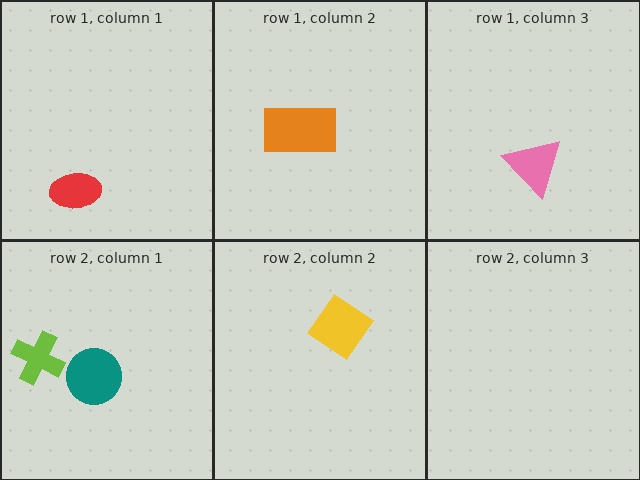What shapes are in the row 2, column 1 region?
The teal circle, the lime cross.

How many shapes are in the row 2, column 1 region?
2.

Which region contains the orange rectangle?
The row 1, column 2 region.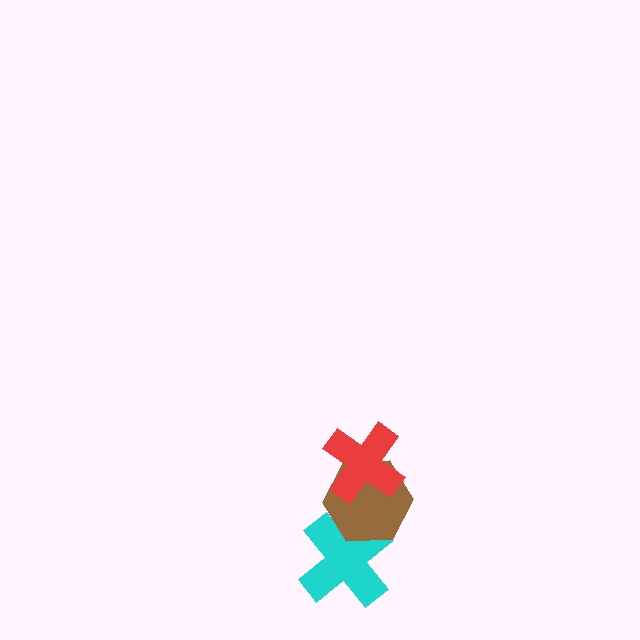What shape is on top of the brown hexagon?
The red cross is on top of the brown hexagon.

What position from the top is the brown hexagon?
The brown hexagon is 2nd from the top.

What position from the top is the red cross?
The red cross is 1st from the top.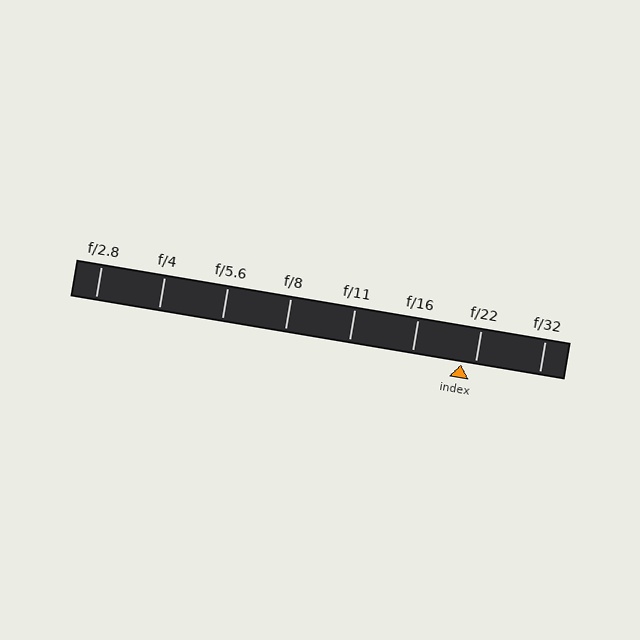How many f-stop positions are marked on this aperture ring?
There are 8 f-stop positions marked.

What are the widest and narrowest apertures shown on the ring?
The widest aperture shown is f/2.8 and the narrowest is f/32.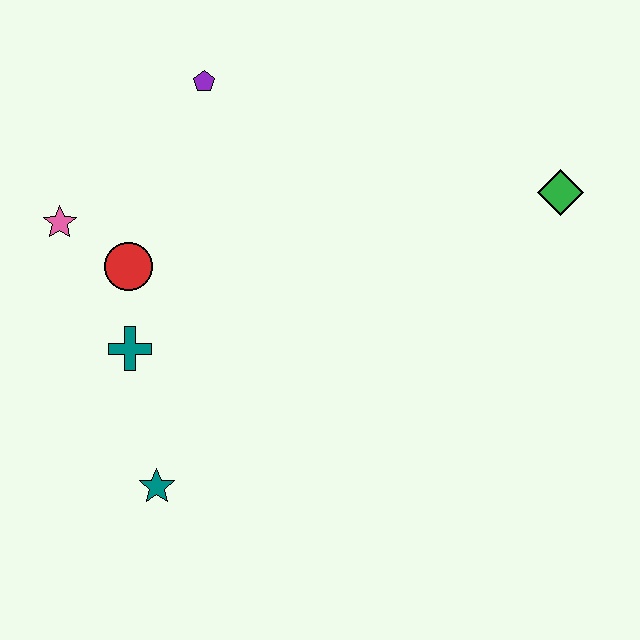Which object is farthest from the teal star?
The green diamond is farthest from the teal star.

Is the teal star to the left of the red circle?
No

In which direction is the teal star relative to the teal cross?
The teal star is below the teal cross.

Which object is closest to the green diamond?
The purple pentagon is closest to the green diamond.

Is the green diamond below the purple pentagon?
Yes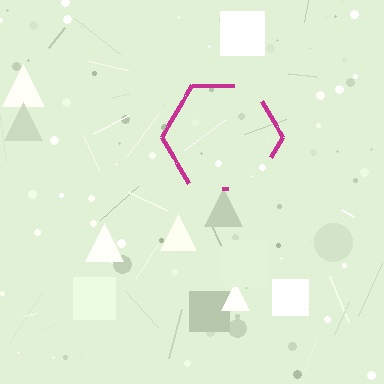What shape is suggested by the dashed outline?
The dashed outline suggests a hexagon.